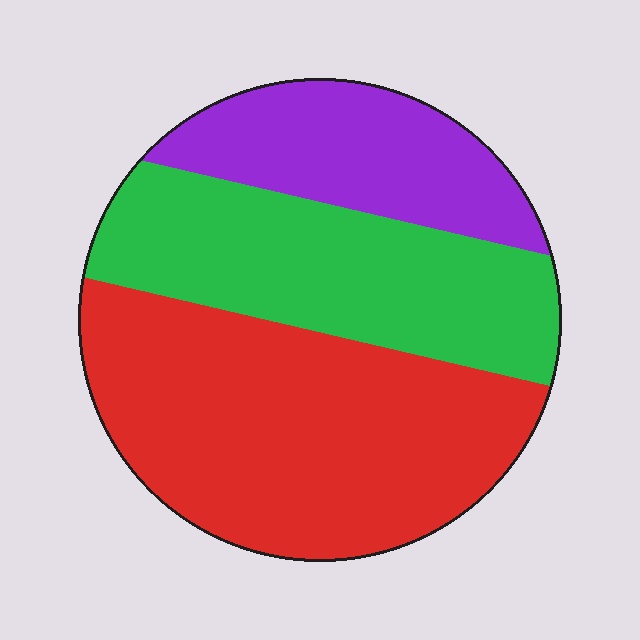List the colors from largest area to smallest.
From largest to smallest: red, green, purple.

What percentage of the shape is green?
Green takes up between a quarter and a half of the shape.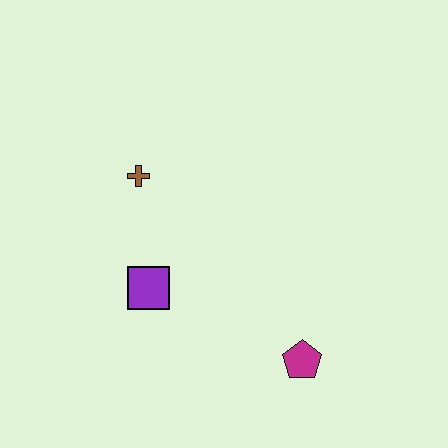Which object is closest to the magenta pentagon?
The purple square is closest to the magenta pentagon.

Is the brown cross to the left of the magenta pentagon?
Yes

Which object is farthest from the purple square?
The magenta pentagon is farthest from the purple square.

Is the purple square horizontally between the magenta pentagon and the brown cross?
Yes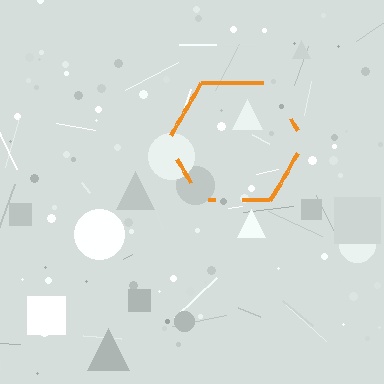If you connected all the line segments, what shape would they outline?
They would outline a hexagon.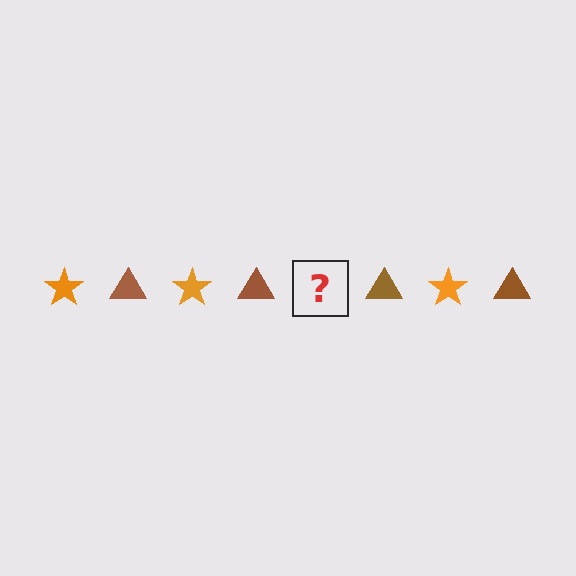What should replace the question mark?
The question mark should be replaced with an orange star.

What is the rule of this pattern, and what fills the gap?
The rule is that the pattern alternates between orange star and brown triangle. The gap should be filled with an orange star.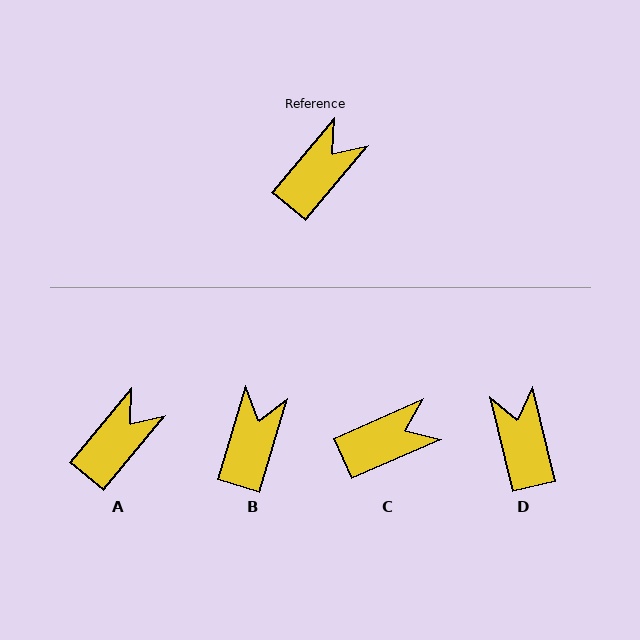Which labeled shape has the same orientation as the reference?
A.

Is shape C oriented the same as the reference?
No, it is off by about 26 degrees.